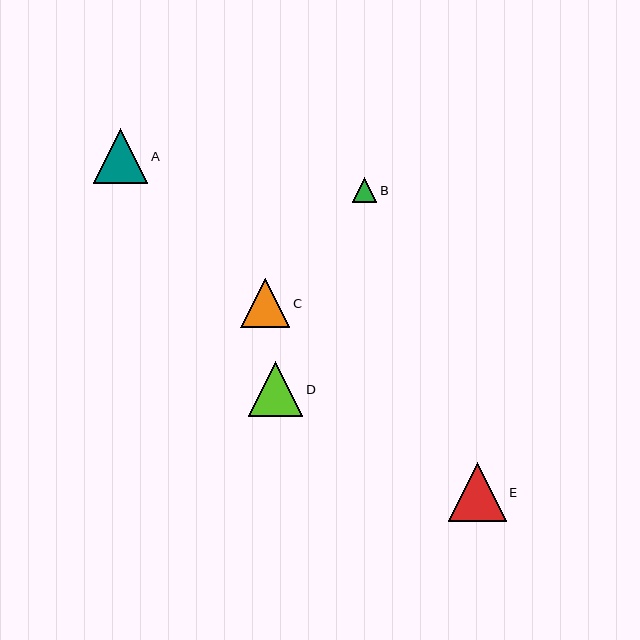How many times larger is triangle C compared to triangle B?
Triangle C is approximately 2.0 times the size of triangle B.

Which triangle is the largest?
Triangle E is the largest with a size of approximately 58 pixels.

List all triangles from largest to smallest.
From largest to smallest: E, D, A, C, B.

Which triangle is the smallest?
Triangle B is the smallest with a size of approximately 25 pixels.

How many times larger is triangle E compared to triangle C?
Triangle E is approximately 1.2 times the size of triangle C.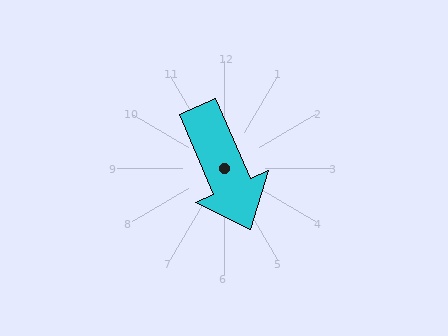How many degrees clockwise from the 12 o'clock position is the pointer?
Approximately 156 degrees.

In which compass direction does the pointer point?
Southeast.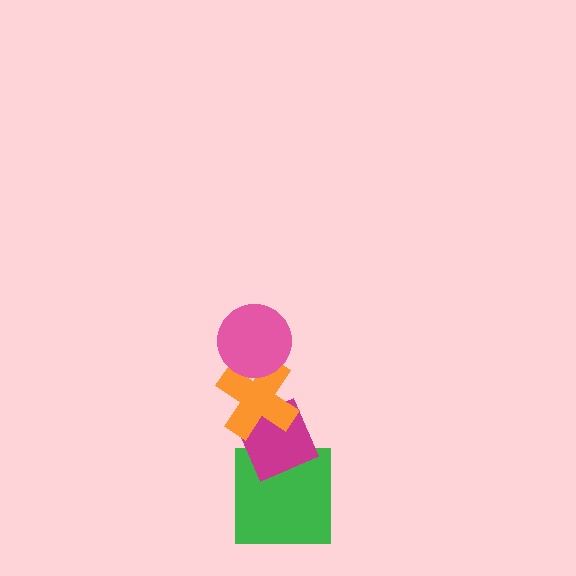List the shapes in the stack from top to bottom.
From top to bottom: the pink circle, the orange cross, the magenta diamond, the green square.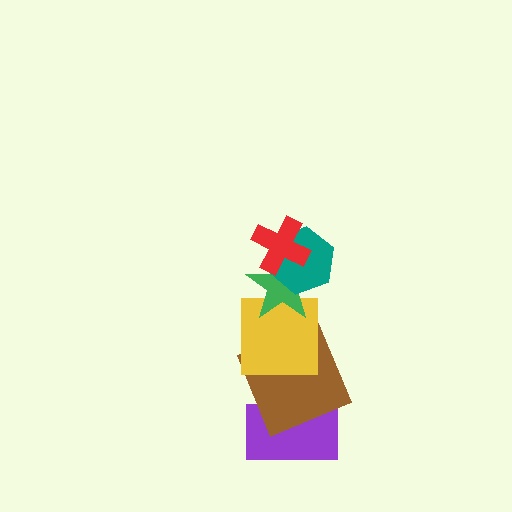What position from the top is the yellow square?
The yellow square is 4th from the top.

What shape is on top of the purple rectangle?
The brown square is on top of the purple rectangle.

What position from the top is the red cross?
The red cross is 1st from the top.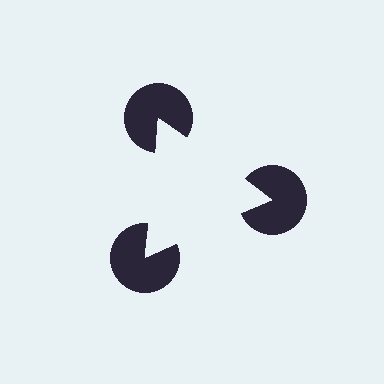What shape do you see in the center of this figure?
An illusory triangle — its edges are inferred from the aligned wedge cuts in the pac-man discs, not physically drawn.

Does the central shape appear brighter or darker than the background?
It typically appears slightly brighter than the background, even though no actual brightness change is drawn.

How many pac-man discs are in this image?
There are 3 — one at each vertex of the illusory triangle.